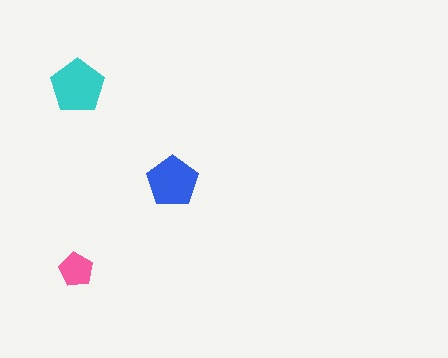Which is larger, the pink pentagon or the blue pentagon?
The blue one.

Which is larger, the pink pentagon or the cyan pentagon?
The cyan one.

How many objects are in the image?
There are 3 objects in the image.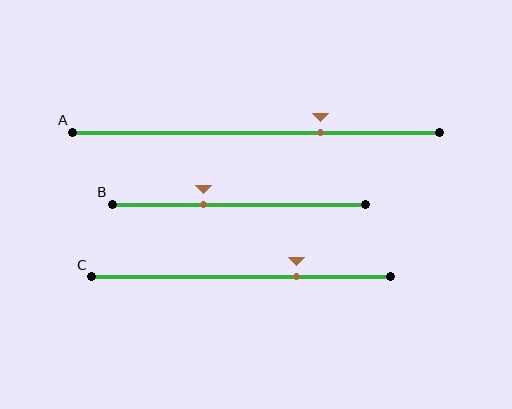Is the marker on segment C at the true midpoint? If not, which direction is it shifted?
No, the marker on segment C is shifted to the right by about 18% of the segment length.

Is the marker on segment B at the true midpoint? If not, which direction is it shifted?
No, the marker on segment B is shifted to the left by about 14% of the segment length.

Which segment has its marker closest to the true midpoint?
Segment B has its marker closest to the true midpoint.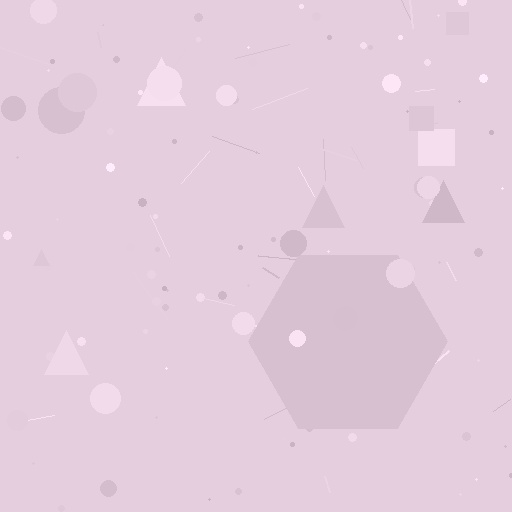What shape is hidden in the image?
A hexagon is hidden in the image.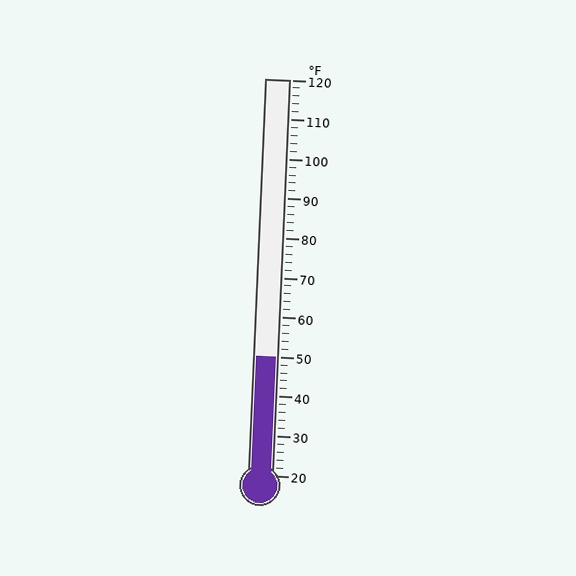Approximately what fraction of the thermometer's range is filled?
The thermometer is filled to approximately 30% of its range.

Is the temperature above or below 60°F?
The temperature is below 60°F.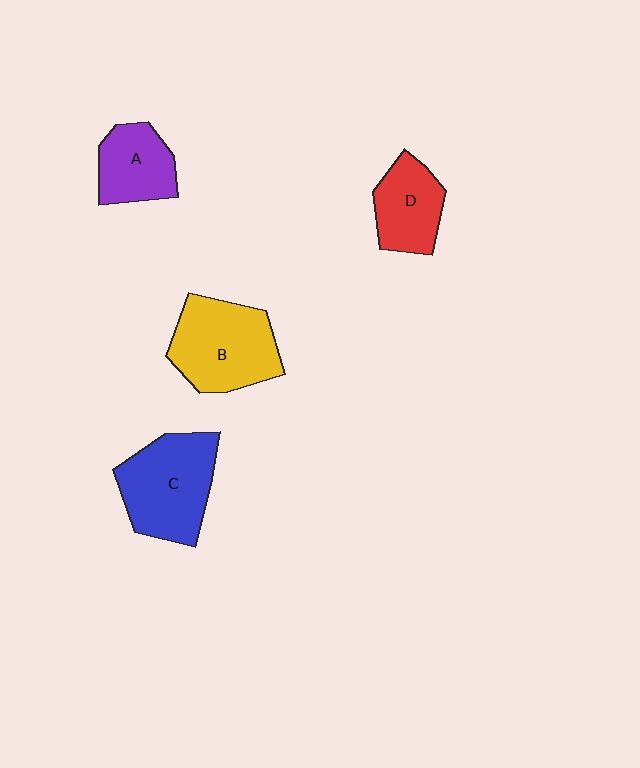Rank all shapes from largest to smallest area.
From largest to smallest: C (blue), B (yellow), D (red), A (purple).